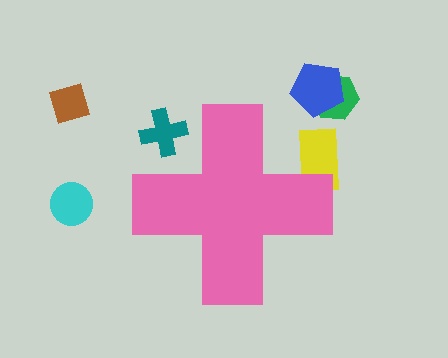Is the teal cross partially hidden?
Yes, the teal cross is partially hidden behind the pink cross.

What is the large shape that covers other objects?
A pink cross.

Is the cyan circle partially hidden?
No, the cyan circle is fully visible.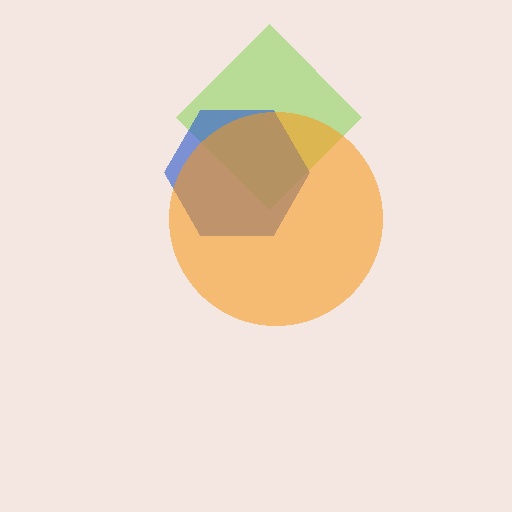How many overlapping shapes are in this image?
There are 3 overlapping shapes in the image.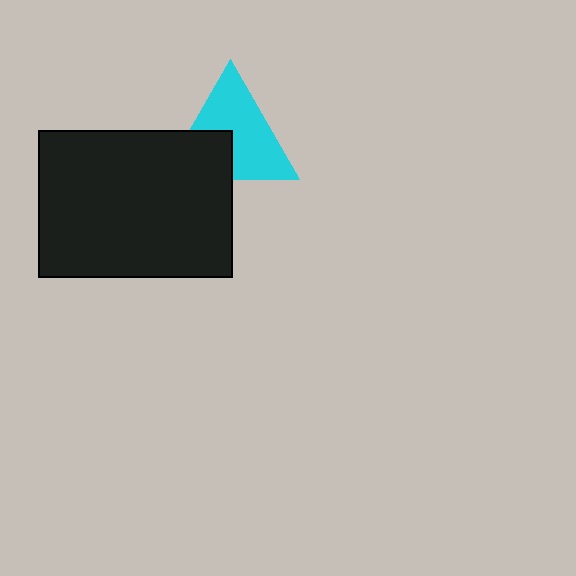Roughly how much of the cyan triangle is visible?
Most of it is visible (roughly 65%).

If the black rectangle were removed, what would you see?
You would see the complete cyan triangle.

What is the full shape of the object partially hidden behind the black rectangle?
The partially hidden object is a cyan triangle.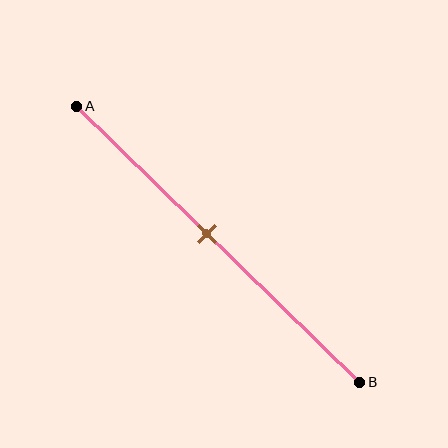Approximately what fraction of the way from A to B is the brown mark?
The brown mark is approximately 45% of the way from A to B.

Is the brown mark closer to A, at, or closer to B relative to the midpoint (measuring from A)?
The brown mark is closer to point A than the midpoint of segment AB.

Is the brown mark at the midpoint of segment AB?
No, the mark is at about 45% from A, not at the 50% midpoint.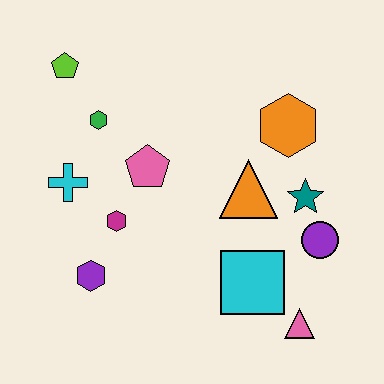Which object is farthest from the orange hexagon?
The purple hexagon is farthest from the orange hexagon.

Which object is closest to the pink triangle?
The cyan square is closest to the pink triangle.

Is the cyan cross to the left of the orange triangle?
Yes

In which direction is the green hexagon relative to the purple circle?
The green hexagon is to the left of the purple circle.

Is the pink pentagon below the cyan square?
No